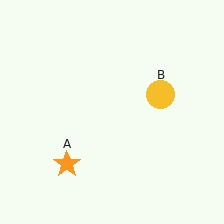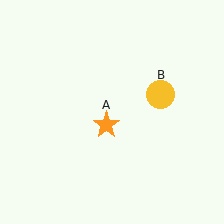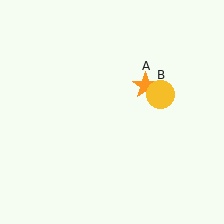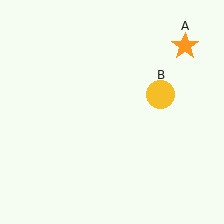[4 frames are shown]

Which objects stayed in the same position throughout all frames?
Yellow circle (object B) remained stationary.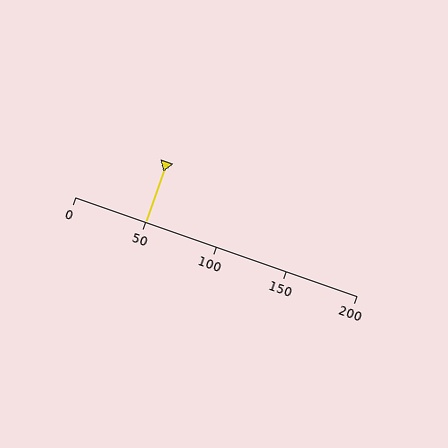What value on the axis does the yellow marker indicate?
The marker indicates approximately 50.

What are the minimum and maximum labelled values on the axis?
The axis runs from 0 to 200.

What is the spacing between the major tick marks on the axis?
The major ticks are spaced 50 apart.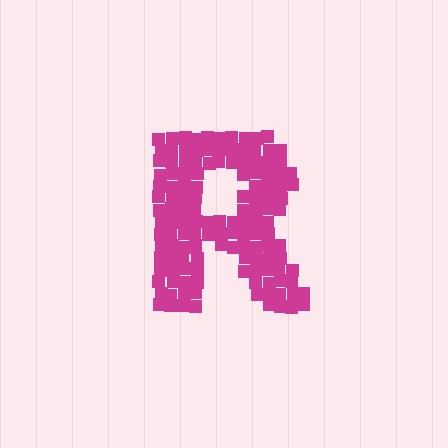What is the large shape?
The large shape is the letter R.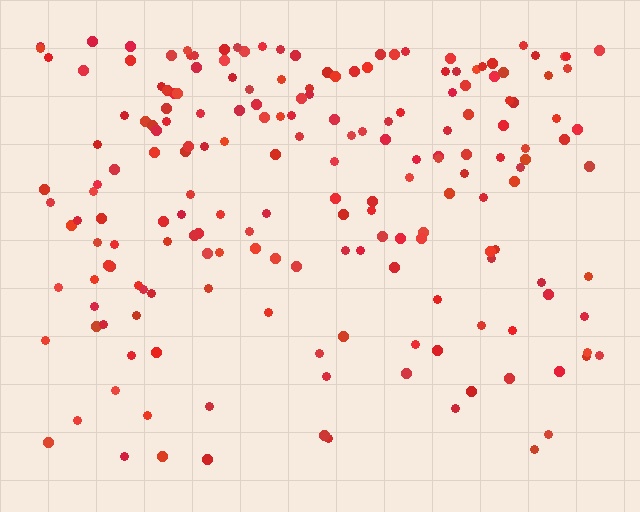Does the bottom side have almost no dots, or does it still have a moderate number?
Still a moderate number, just noticeably fewer than the top.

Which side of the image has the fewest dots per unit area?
The bottom.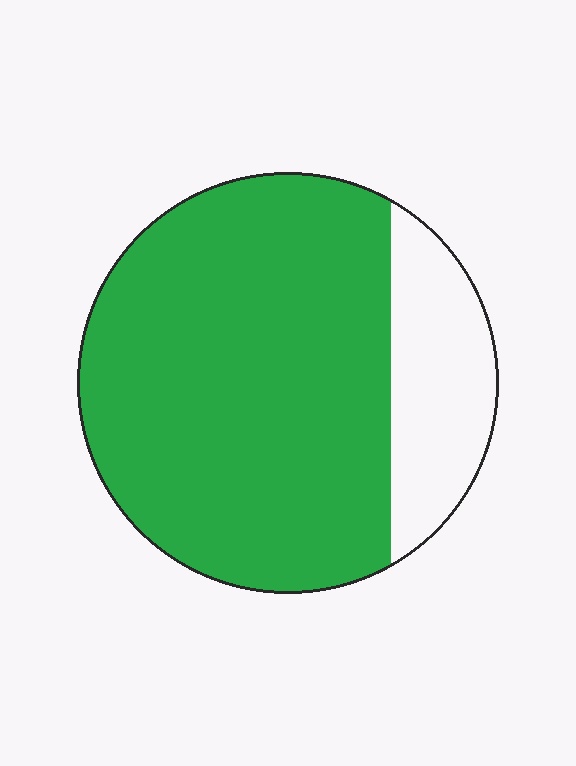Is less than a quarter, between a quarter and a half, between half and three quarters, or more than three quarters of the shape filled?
More than three quarters.